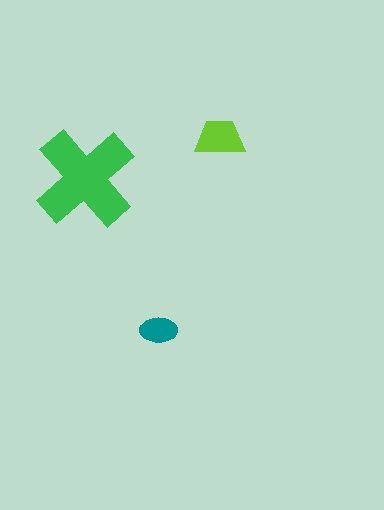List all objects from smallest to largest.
The teal ellipse, the lime trapezoid, the green cross.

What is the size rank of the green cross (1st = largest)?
1st.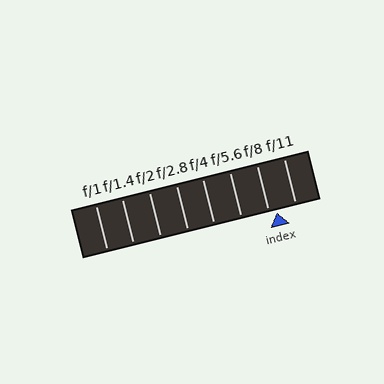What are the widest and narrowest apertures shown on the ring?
The widest aperture shown is f/1 and the narrowest is f/11.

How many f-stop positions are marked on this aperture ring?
There are 8 f-stop positions marked.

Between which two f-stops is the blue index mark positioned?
The index mark is between f/8 and f/11.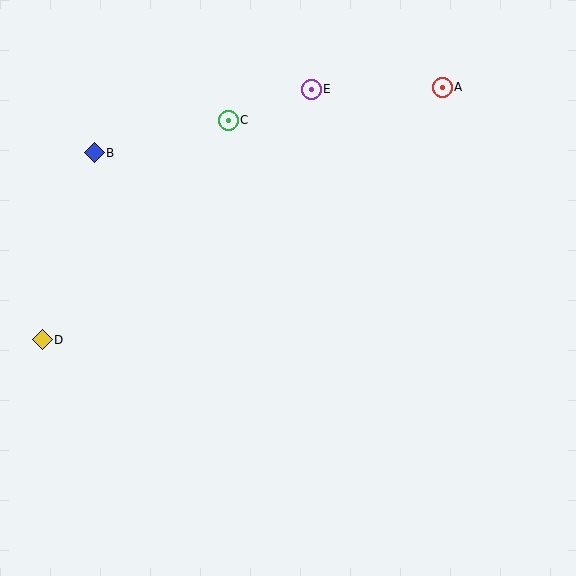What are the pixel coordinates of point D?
Point D is at (42, 340).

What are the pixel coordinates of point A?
Point A is at (442, 87).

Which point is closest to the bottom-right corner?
Point A is closest to the bottom-right corner.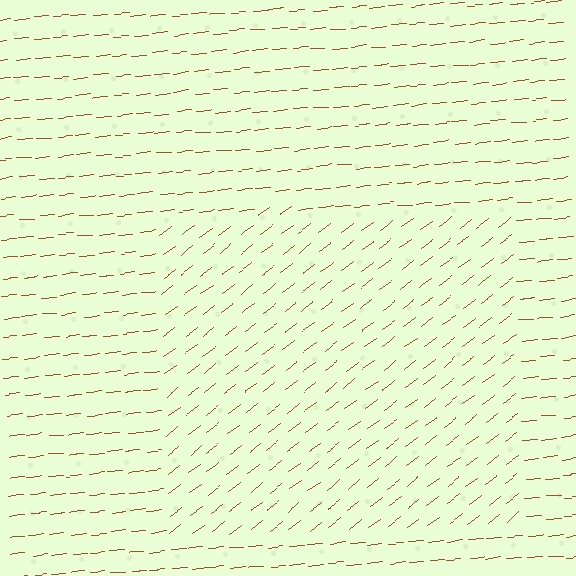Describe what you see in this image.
The image is filled with small brown line segments. A rectangle region in the image has lines oriented differently from the surrounding lines, creating a visible texture boundary.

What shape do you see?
I see a rectangle.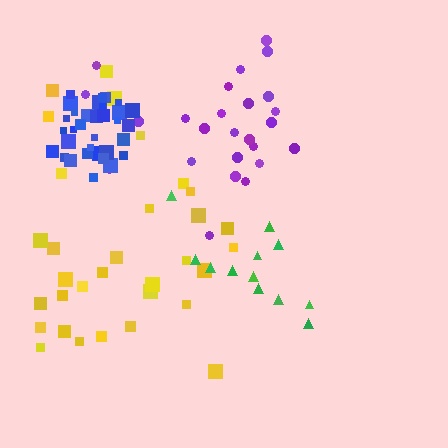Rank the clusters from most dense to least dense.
blue, purple, green, yellow.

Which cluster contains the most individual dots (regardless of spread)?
Blue (33).